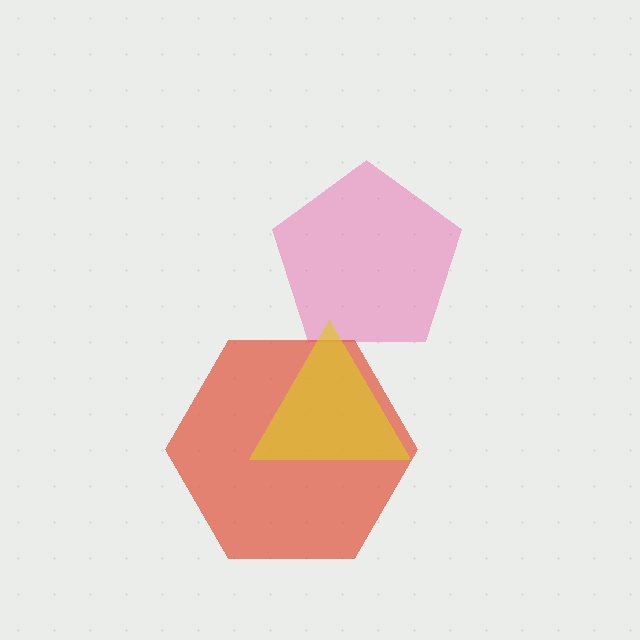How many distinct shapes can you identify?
There are 3 distinct shapes: a pink pentagon, a red hexagon, a yellow triangle.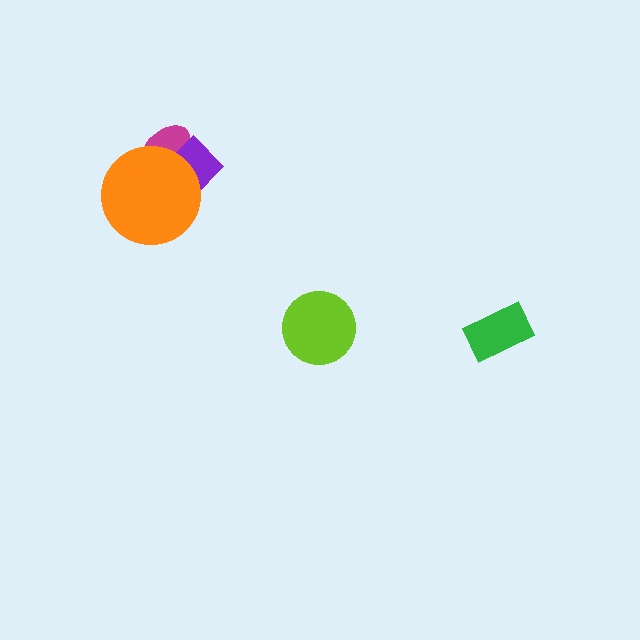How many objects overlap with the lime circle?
0 objects overlap with the lime circle.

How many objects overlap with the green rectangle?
0 objects overlap with the green rectangle.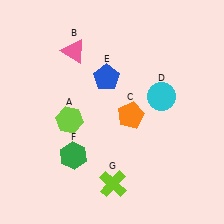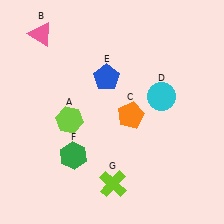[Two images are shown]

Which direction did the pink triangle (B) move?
The pink triangle (B) moved left.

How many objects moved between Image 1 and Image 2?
1 object moved between the two images.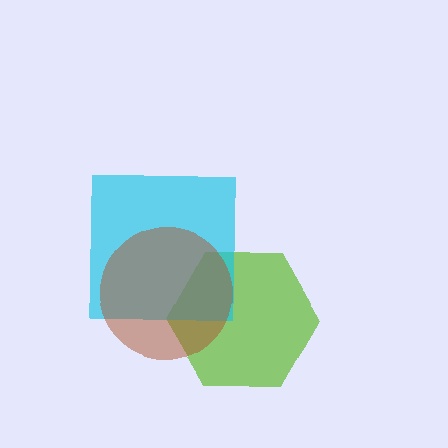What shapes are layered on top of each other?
The layered shapes are: a lime hexagon, a cyan square, a brown circle.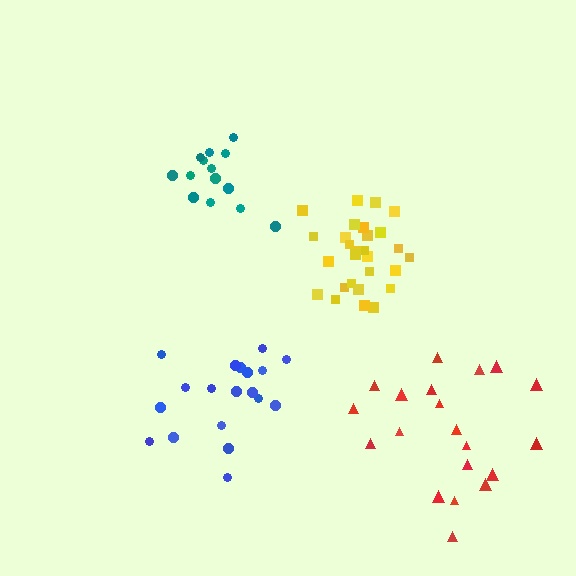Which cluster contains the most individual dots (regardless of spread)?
Yellow (28).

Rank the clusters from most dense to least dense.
yellow, teal, blue, red.